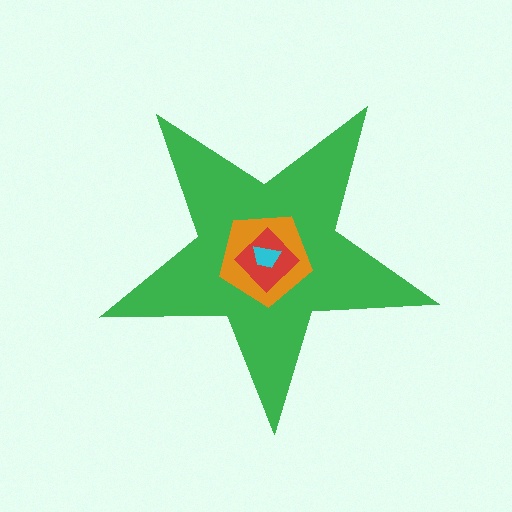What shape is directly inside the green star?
The orange pentagon.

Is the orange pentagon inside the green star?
Yes.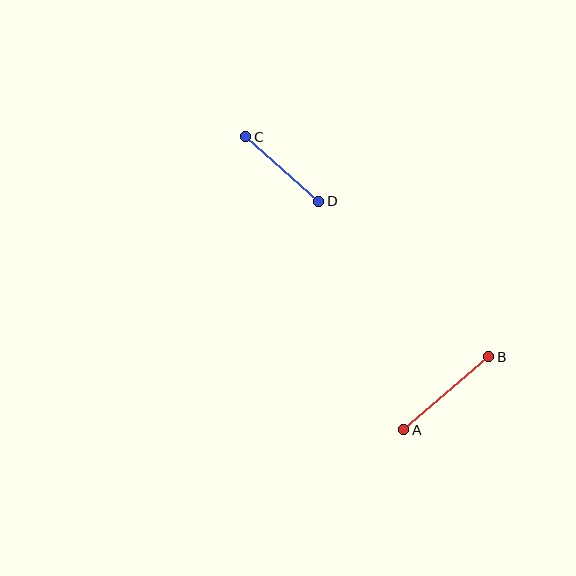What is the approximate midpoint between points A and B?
The midpoint is at approximately (446, 393) pixels.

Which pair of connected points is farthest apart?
Points A and B are farthest apart.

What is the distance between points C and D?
The distance is approximately 98 pixels.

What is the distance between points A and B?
The distance is approximately 112 pixels.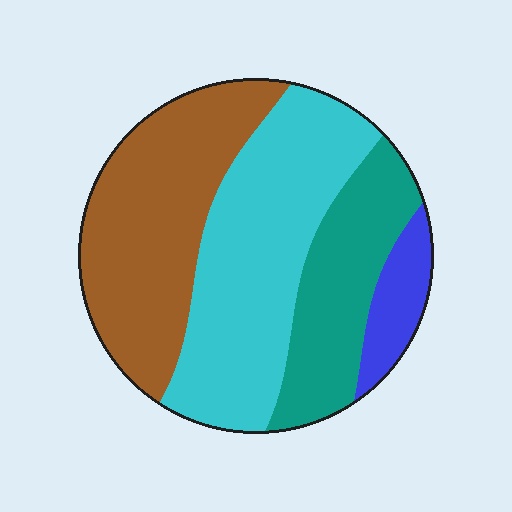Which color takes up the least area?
Blue, at roughly 10%.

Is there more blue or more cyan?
Cyan.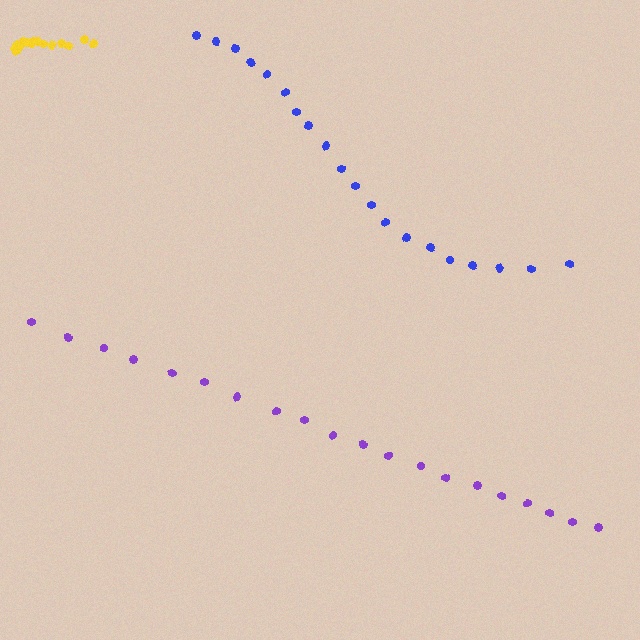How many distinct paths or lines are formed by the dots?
There are 3 distinct paths.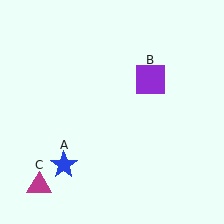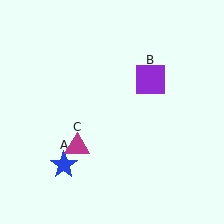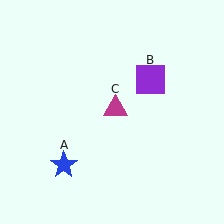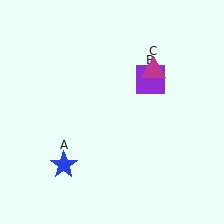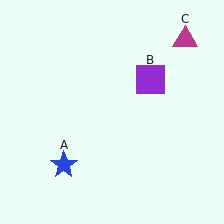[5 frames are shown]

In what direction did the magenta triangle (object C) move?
The magenta triangle (object C) moved up and to the right.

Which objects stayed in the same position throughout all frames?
Blue star (object A) and purple square (object B) remained stationary.